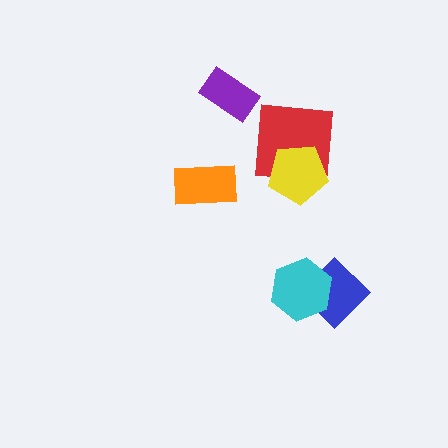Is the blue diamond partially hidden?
Yes, it is partially covered by another shape.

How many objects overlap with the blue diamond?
1 object overlaps with the blue diamond.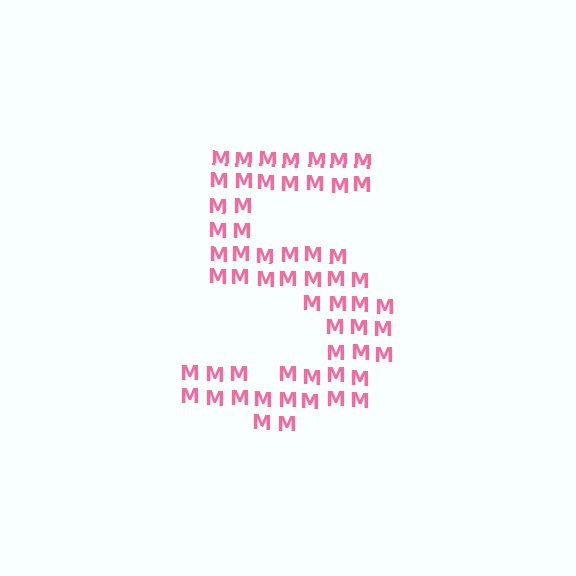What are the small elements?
The small elements are letter M's.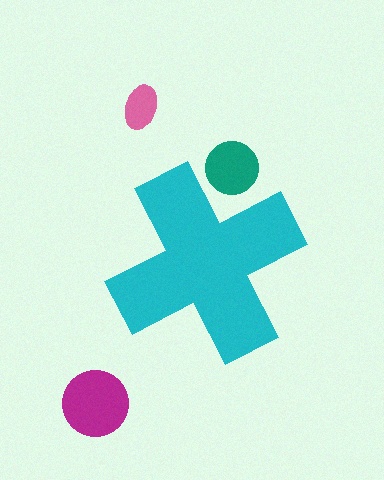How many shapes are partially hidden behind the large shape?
1 shape is partially hidden.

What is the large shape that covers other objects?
A cyan cross.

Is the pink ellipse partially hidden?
No, the pink ellipse is fully visible.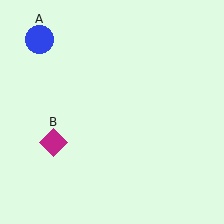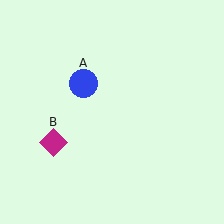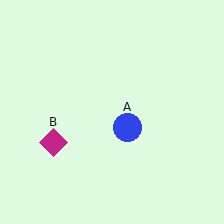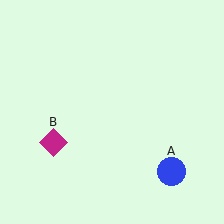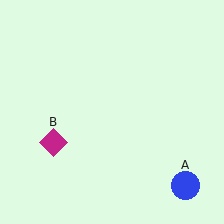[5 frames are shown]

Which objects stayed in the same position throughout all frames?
Magenta diamond (object B) remained stationary.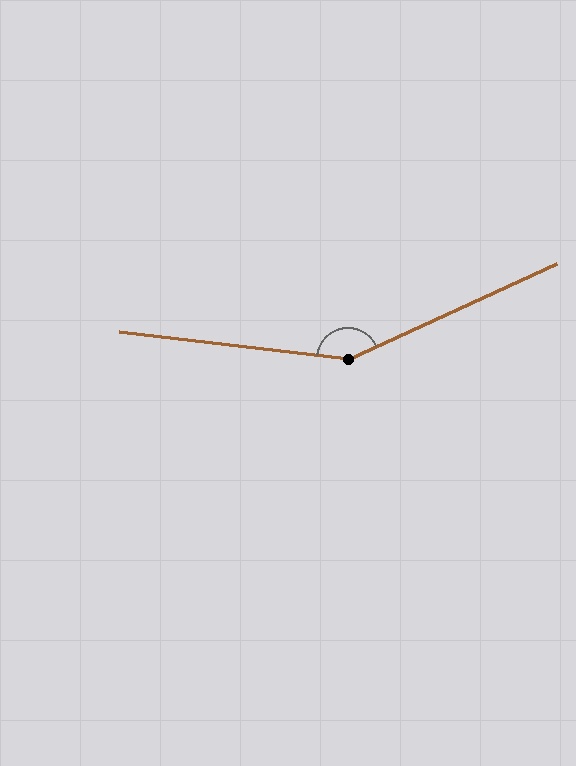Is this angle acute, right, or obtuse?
It is obtuse.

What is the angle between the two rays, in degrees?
Approximately 149 degrees.